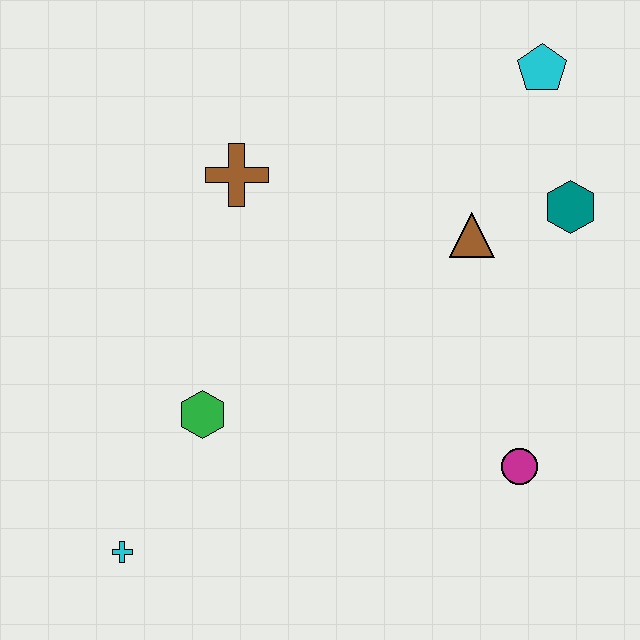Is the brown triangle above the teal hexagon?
No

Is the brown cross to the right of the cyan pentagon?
No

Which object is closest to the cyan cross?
The green hexagon is closest to the cyan cross.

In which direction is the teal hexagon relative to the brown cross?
The teal hexagon is to the right of the brown cross.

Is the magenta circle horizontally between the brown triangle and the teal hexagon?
Yes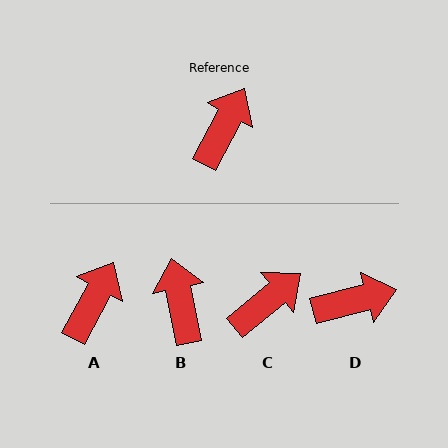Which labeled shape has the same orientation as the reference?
A.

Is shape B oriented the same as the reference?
No, it is off by about 40 degrees.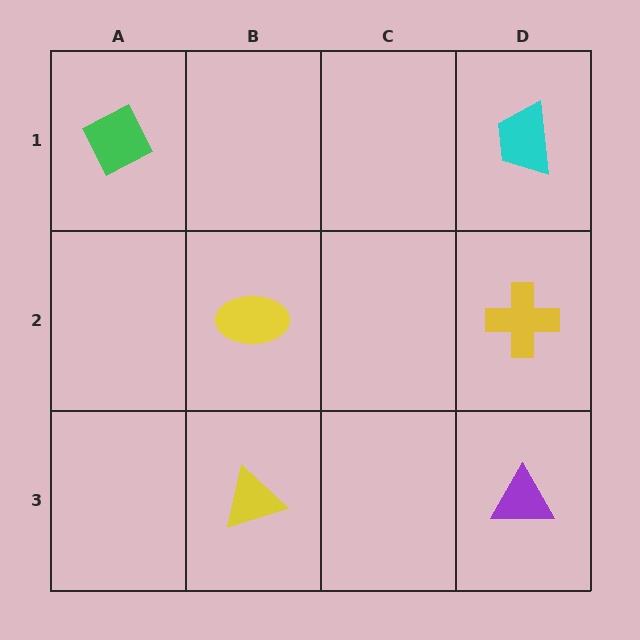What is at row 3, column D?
A purple triangle.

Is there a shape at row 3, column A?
No, that cell is empty.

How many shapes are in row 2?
2 shapes.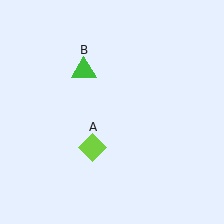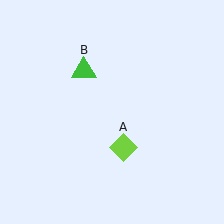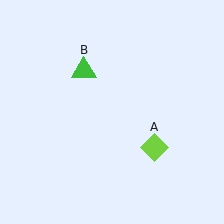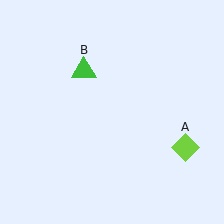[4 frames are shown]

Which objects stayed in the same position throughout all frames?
Green triangle (object B) remained stationary.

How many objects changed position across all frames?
1 object changed position: lime diamond (object A).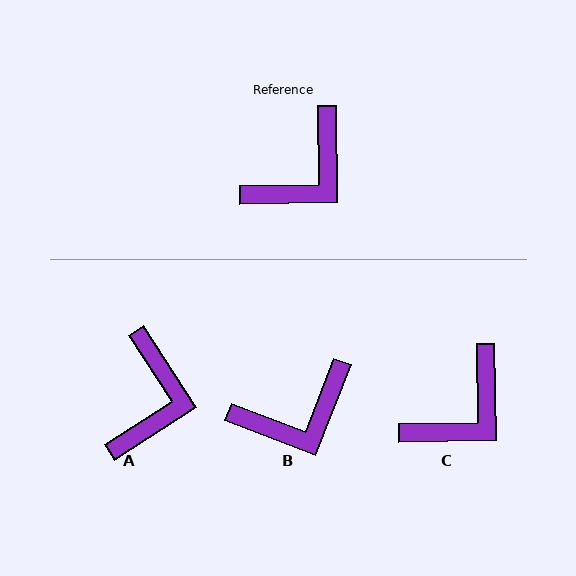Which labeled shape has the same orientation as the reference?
C.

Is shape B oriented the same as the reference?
No, it is off by about 22 degrees.